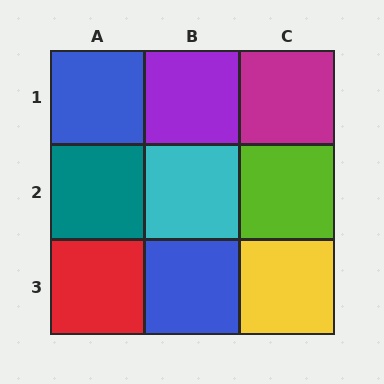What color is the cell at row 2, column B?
Cyan.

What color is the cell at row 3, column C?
Yellow.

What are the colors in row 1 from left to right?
Blue, purple, magenta.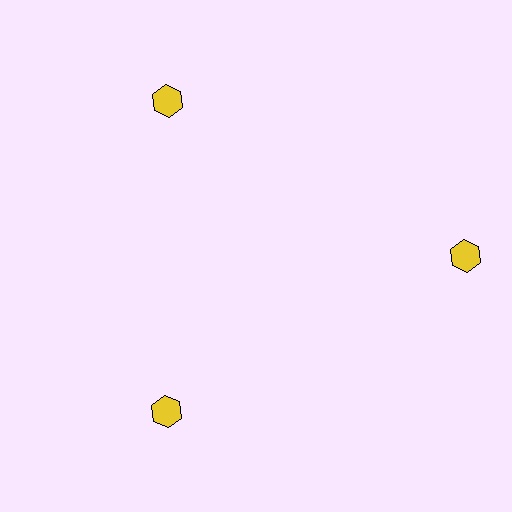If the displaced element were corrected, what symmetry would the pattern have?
It would have 3-fold rotational symmetry — the pattern would map onto itself every 120 degrees.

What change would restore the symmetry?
The symmetry would be restored by moving it inward, back onto the ring so that all 3 hexagons sit at equal angles and equal distance from the center.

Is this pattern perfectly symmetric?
No. The 3 yellow hexagons are arranged in a ring, but one element near the 3 o'clock position is pushed outward from the center, breaking the 3-fold rotational symmetry.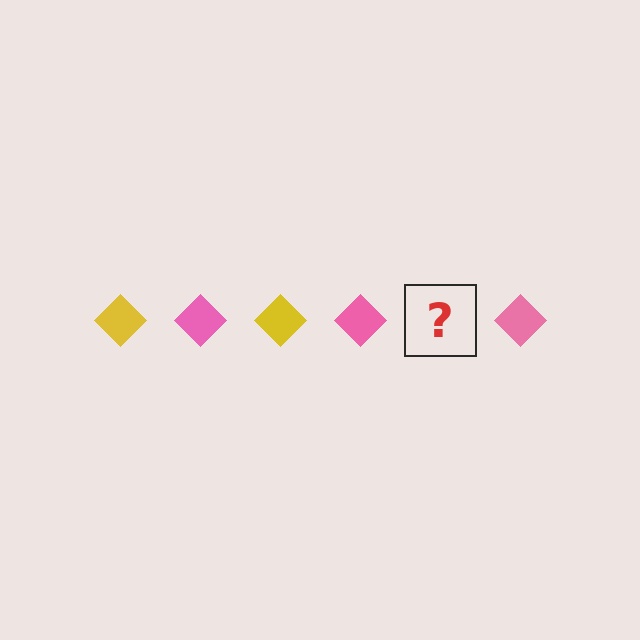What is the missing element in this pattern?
The missing element is a yellow diamond.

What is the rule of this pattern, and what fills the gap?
The rule is that the pattern cycles through yellow, pink diamonds. The gap should be filled with a yellow diamond.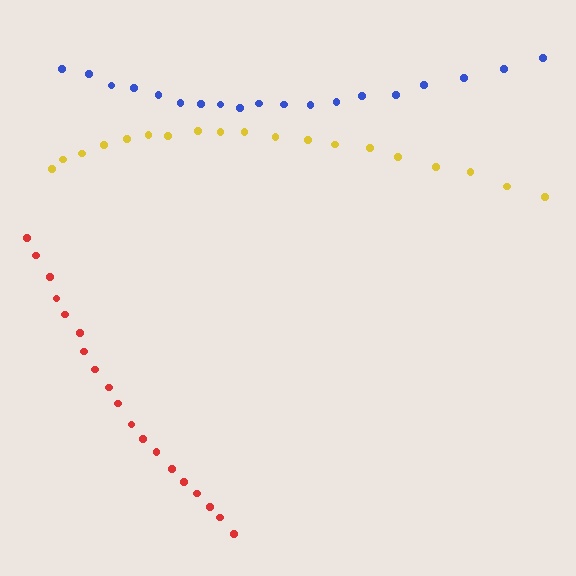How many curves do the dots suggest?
There are 3 distinct paths.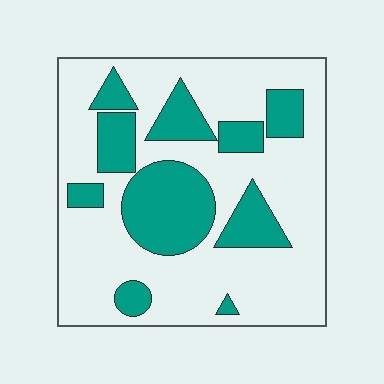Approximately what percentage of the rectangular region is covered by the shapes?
Approximately 30%.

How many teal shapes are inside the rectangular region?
10.